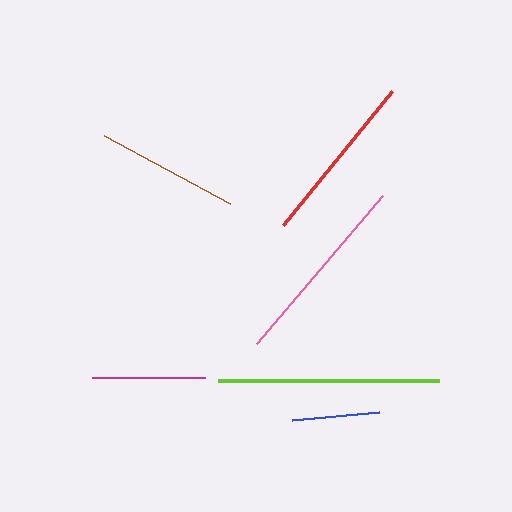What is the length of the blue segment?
The blue segment is approximately 88 pixels long.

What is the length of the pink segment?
The pink segment is approximately 194 pixels long.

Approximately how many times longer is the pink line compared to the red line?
The pink line is approximately 1.1 times the length of the red line.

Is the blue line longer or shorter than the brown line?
The brown line is longer than the blue line.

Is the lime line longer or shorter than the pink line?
The lime line is longer than the pink line.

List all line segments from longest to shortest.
From longest to shortest: lime, pink, red, brown, magenta, blue.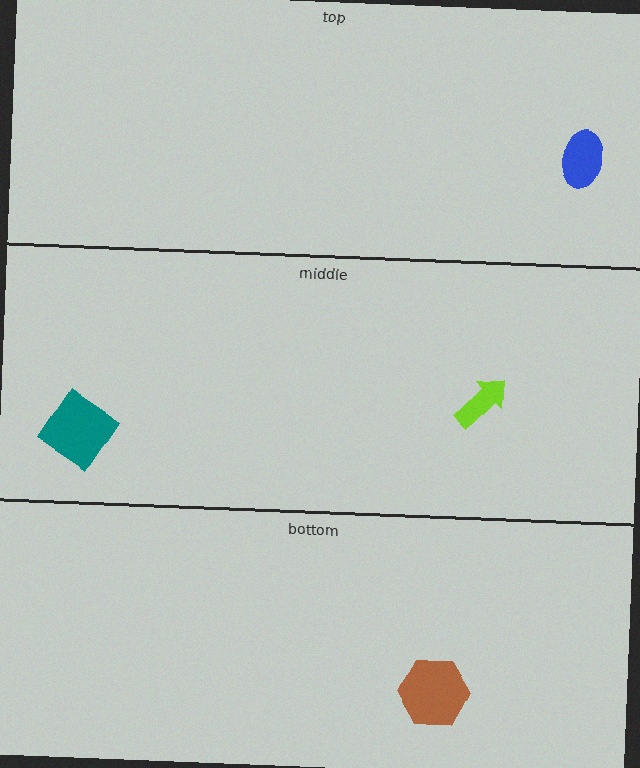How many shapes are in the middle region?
2.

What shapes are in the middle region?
The teal diamond, the lime arrow.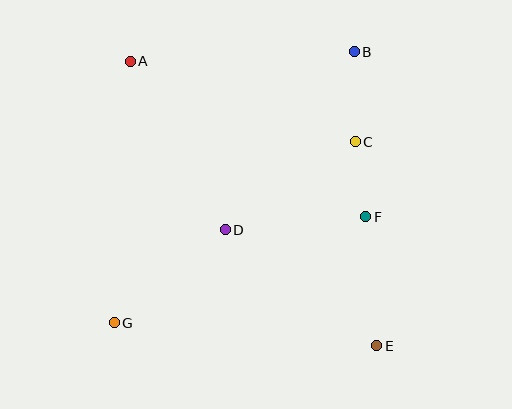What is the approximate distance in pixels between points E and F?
The distance between E and F is approximately 129 pixels.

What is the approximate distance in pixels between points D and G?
The distance between D and G is approximately 145 pixels.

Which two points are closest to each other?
Points C and F are closest to each other.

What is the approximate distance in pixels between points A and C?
The distance between A and C is approximately 239 pixels.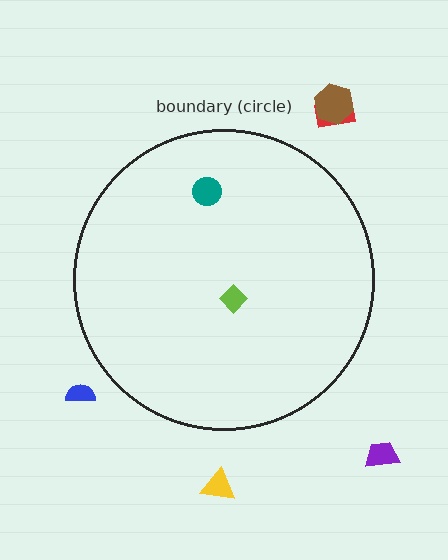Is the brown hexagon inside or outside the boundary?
Outside.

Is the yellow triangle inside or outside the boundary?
Outside.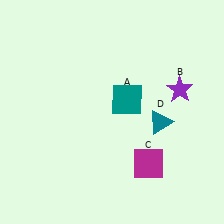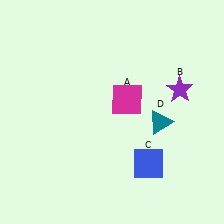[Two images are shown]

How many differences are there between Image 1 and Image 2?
There are 2 differences between the two images.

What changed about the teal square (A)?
In Image 1, A is teal. In Image 2, it changed to magenta.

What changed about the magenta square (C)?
In Image 1, C is magenta. In Image 2, it changed to blue.